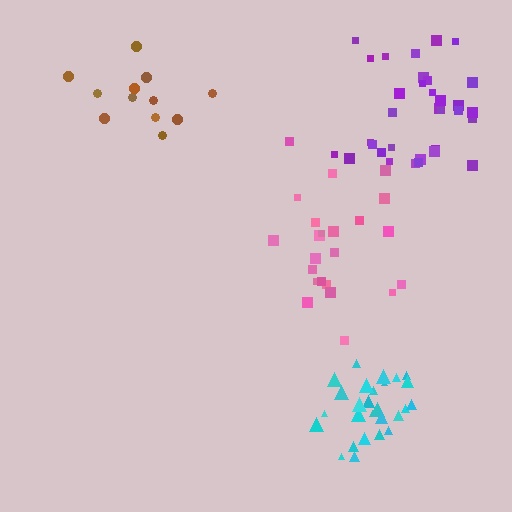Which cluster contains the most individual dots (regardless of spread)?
Purple (33).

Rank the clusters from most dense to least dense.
cyan, purple, brown, pink.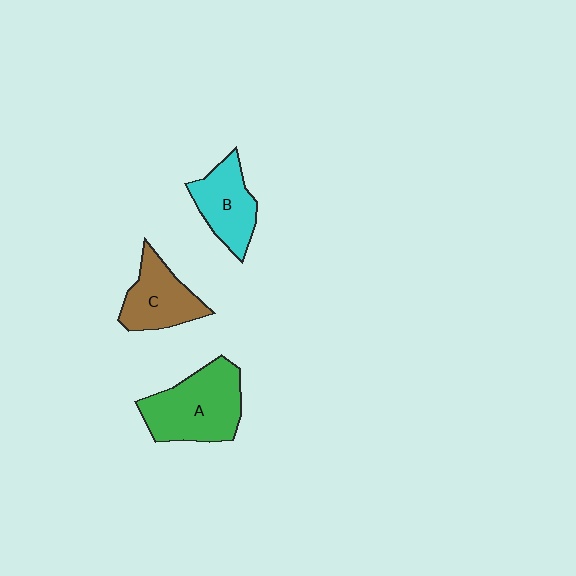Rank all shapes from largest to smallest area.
From largest to smallest: A (green), C (brown), B (cyan).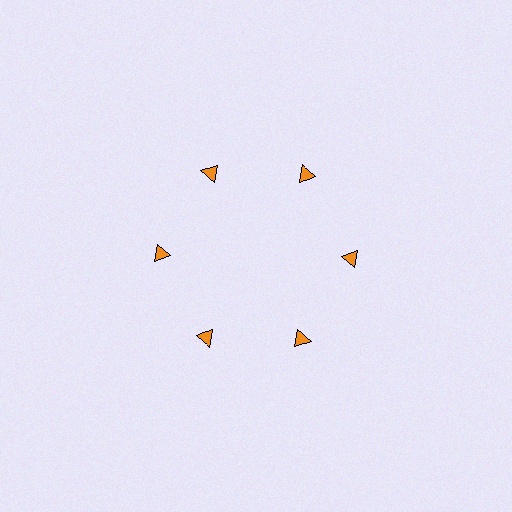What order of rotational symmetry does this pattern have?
This pattern has 6-fold rotational symmetry.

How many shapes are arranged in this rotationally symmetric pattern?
There are 6 shapes, arranged in 6 groups of 1.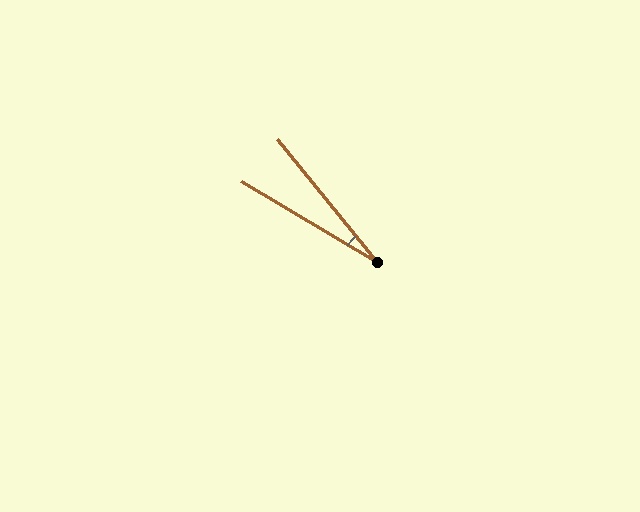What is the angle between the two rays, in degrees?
Approximately 20 degrees.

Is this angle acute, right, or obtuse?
It is acute.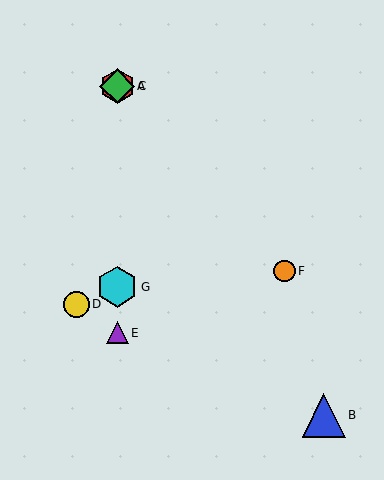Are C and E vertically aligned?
Yes, both are at x≈117.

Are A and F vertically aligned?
No, A is at x≈117 and F is at x≈284.